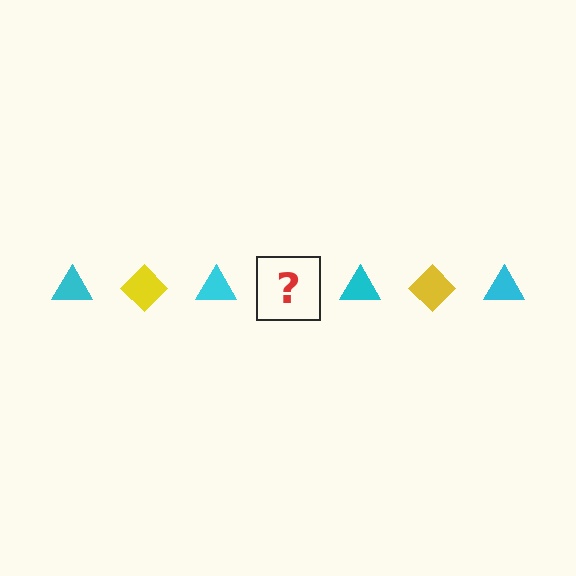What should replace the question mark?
The question mark should be replaced with a yellow diamond.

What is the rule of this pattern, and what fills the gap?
The rule is that the pattern alternates between cyan triangle and yellow diamond. The gap should be filled with a yellow diamond.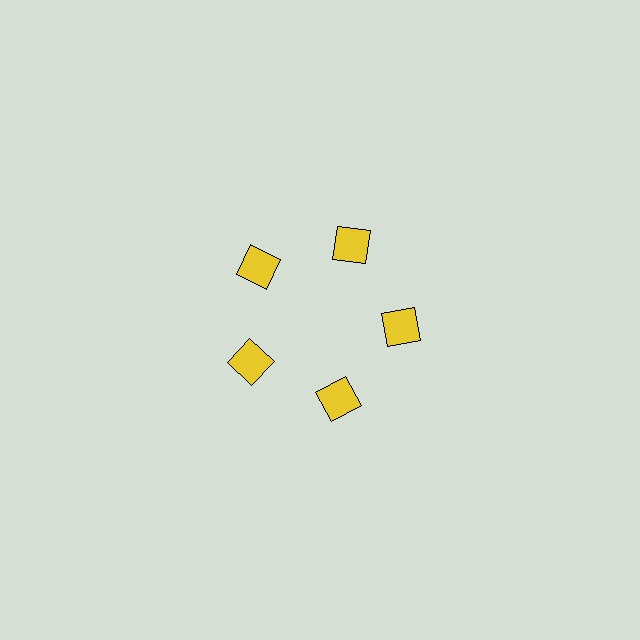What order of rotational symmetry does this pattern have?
This pattern has 5-fold rotational symmetry.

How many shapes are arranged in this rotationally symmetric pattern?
There are 5 shapes, arranged in 5 groups of 1.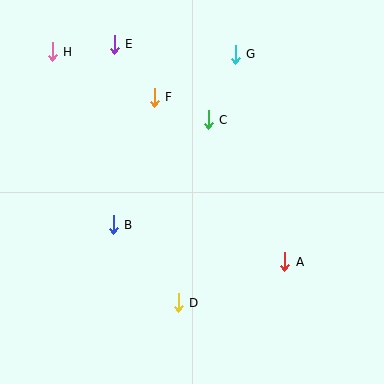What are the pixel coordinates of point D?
Point D is at (178, 303).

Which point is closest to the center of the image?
Point C at (208, 120) is closest to the center.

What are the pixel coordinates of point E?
Point E is at (114, 44).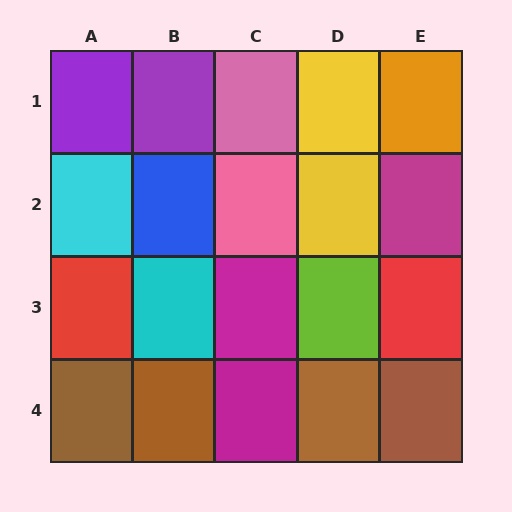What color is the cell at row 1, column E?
Orange.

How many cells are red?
2 cells are red.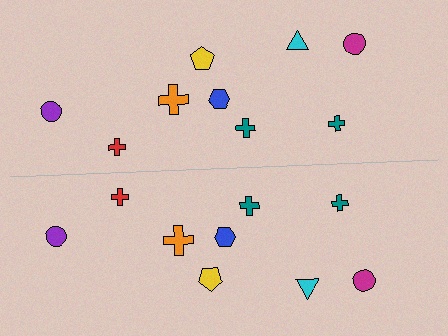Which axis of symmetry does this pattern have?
The pattern has a horizontal axis of symmetry running through the center of the image.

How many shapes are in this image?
There are 18 shapes in this image.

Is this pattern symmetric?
Yes, this pattern has bilateral (reflection) symmetry.